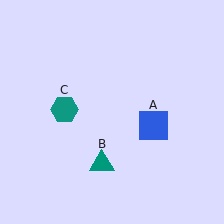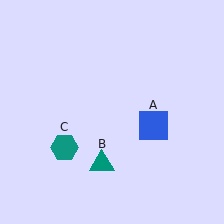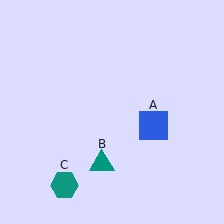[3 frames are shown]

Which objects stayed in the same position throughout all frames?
Blue square (object A) and teal triangle (object B) remained stationary.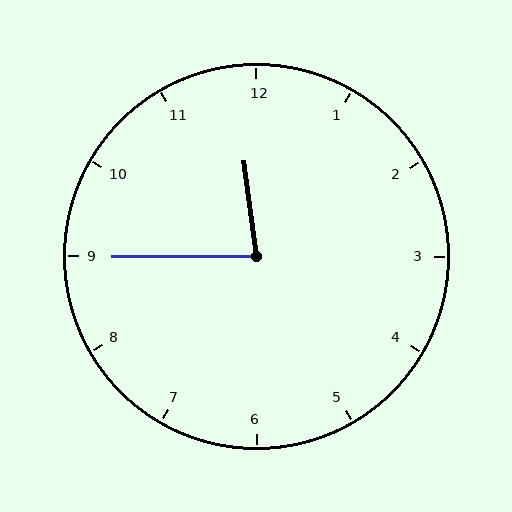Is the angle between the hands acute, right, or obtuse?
It is acute.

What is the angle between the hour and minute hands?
Approximately 82 degrees.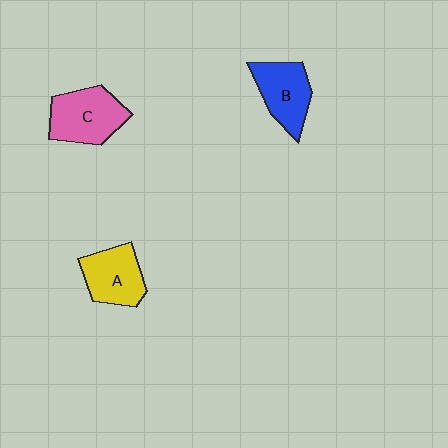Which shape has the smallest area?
Shape A (yellow).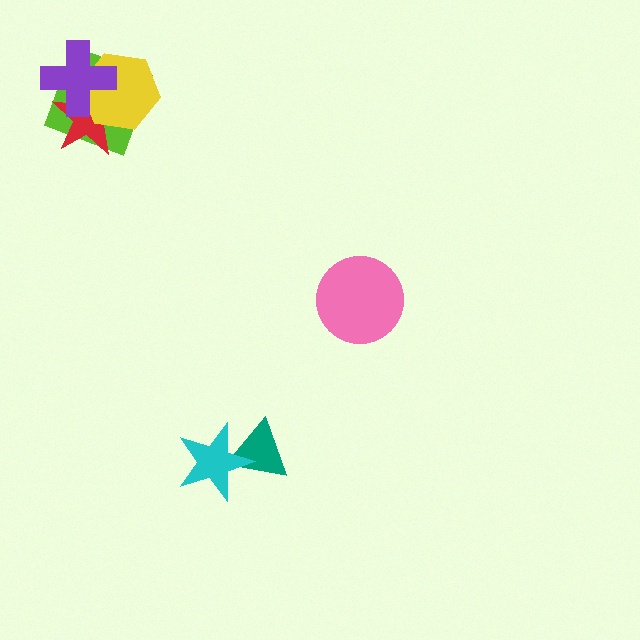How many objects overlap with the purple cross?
3 objects overlap with the purple cross.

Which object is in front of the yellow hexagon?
The purple cross is in front of the yellow hexagon.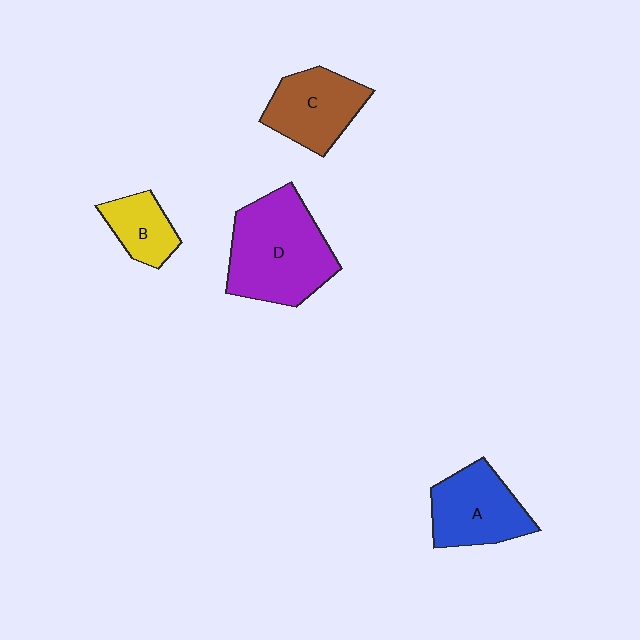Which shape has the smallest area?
Shape B (yellow).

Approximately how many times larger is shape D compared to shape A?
Approximately 1.5 times.